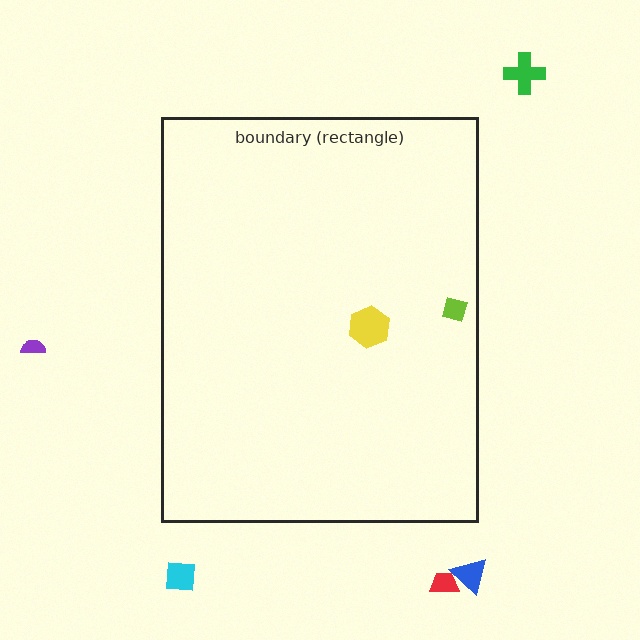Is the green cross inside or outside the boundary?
Outside.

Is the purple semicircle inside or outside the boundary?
Outside.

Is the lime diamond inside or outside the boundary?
Inside.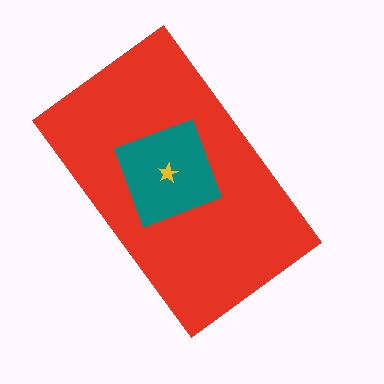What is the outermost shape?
The red rectangle.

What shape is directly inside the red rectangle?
The teal square.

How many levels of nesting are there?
3.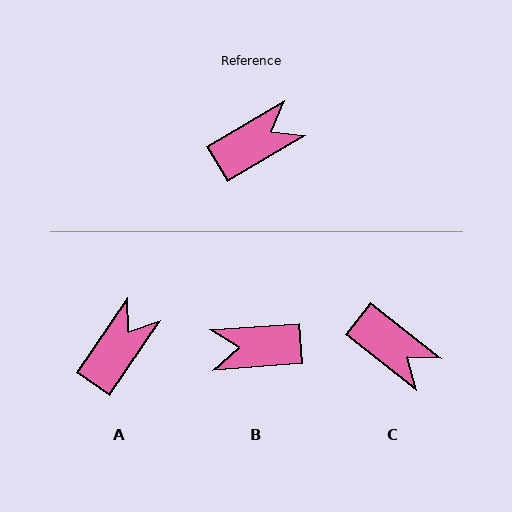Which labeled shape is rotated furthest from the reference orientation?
B, about 153 degrees away.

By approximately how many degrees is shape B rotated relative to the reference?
Approximately 153 degrees counter-clockwise.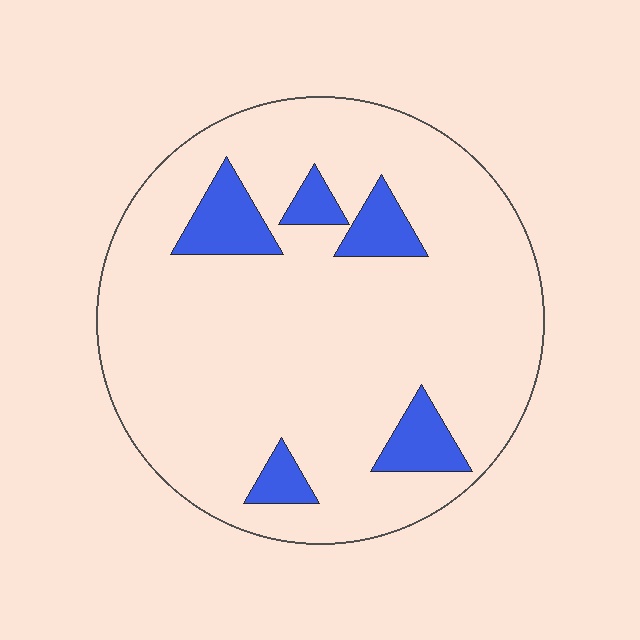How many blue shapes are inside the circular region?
5.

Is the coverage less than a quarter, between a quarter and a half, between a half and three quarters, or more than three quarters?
Less than a quarter.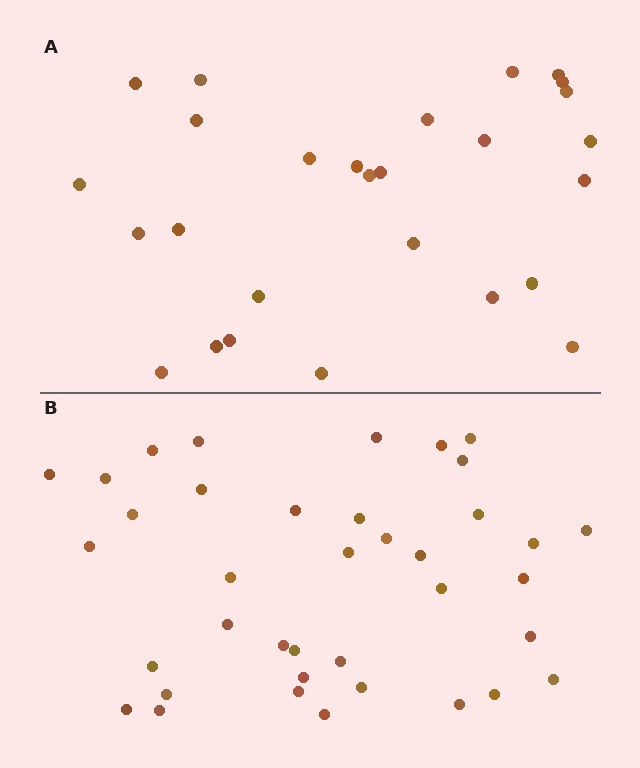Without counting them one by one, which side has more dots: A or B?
Region B (the bottom region) has more dots.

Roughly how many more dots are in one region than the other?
Region B has roughly 12 or so more dots than region A.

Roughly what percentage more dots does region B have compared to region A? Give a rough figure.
About 40% more.